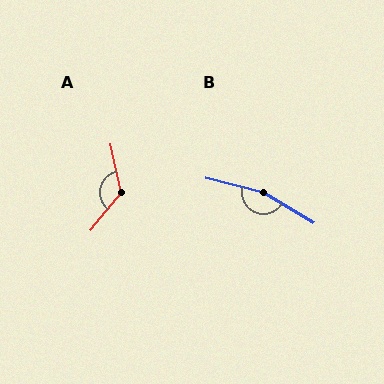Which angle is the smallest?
A, at approximately 128 degrees.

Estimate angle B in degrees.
Approximately 163 degrees.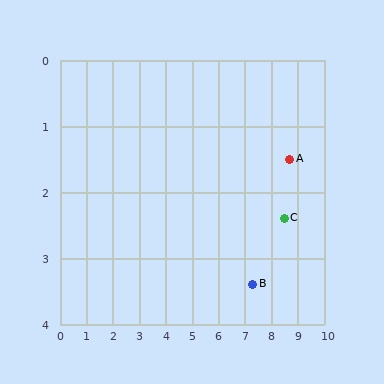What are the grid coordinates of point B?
Point B is at approximately (7.3, 3.4).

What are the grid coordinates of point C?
Point C is at approximately (8.5, 2.4).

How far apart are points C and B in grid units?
Points C and B are about 1.6 grid units apart.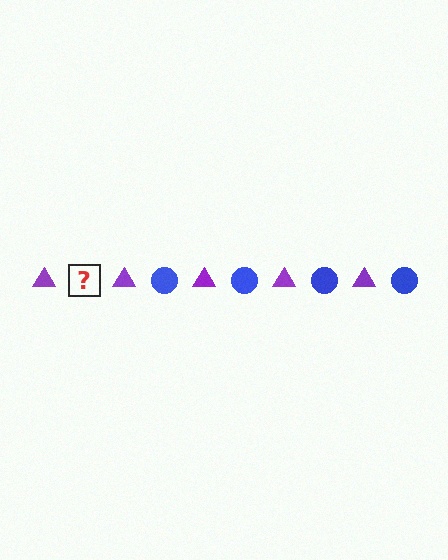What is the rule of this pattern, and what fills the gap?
The rule is that the pattern alternates between purple triangle and blue circle. The gap should be filled with a blue circle.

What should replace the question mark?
The question mark should be replaced with a blue circle.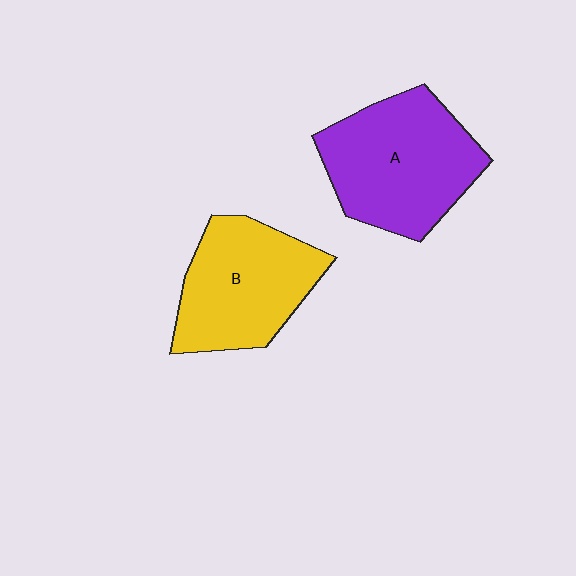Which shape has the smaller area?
Shape B (yellow).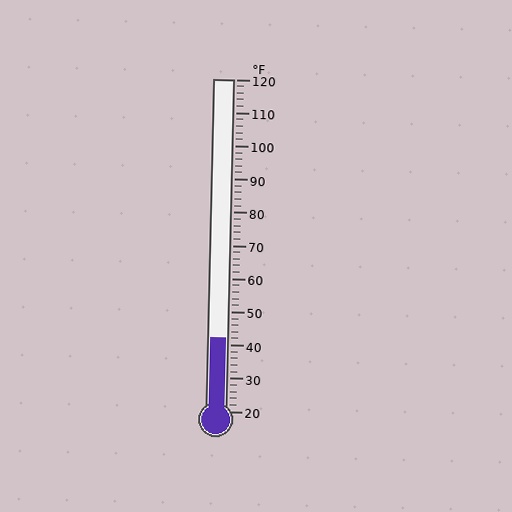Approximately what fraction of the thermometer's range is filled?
The thermometer is filled to approximately 20% of its range.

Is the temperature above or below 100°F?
The temperature is below 100°F.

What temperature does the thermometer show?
The thermometer shows approximately 42°F.